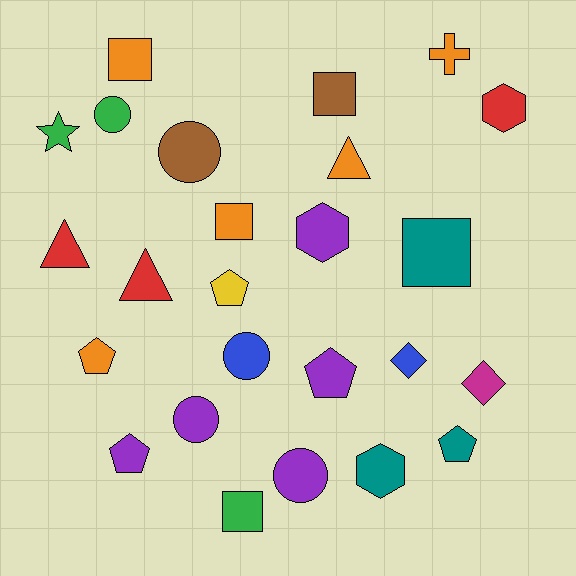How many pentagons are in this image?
There are 5 pentagons.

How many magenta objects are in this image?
There is 1 magenta object.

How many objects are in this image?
There are 25 objects.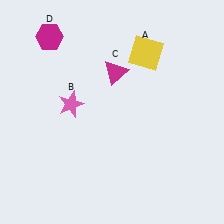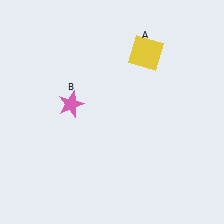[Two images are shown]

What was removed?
The magenta triangle (C), the magenta hexagon (D) were removed in Image 2.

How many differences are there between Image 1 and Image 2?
There are 2 differences between the two images.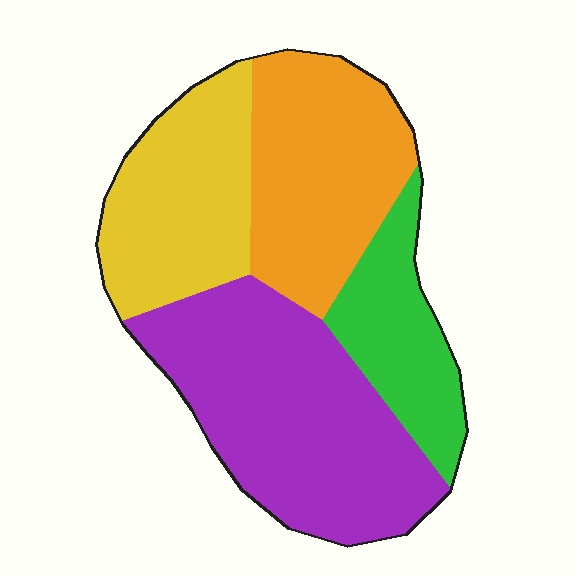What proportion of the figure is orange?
Orange covers around 25% of the figure.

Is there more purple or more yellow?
Purple.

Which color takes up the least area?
Green, at roughly 15%.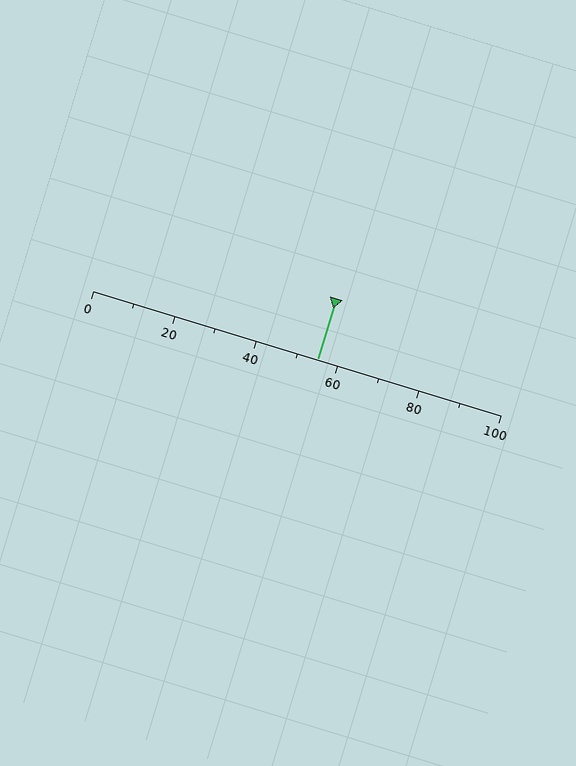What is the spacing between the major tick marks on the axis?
The major ticks are spaced 20 apart.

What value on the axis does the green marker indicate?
The marker indicates approximately 55.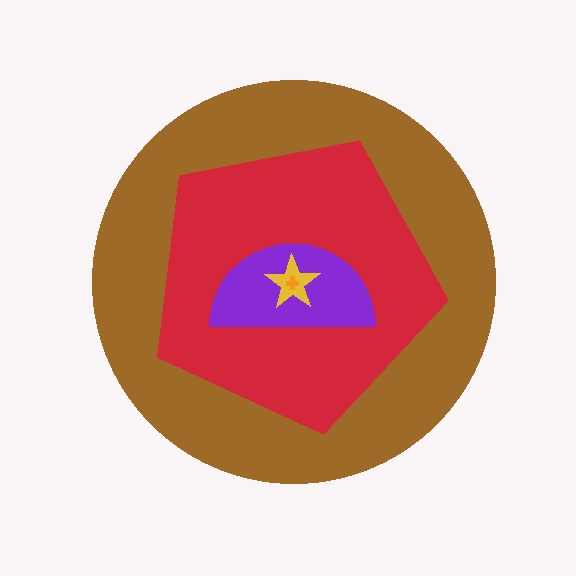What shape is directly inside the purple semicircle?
The yellow star.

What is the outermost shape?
The brown circle.